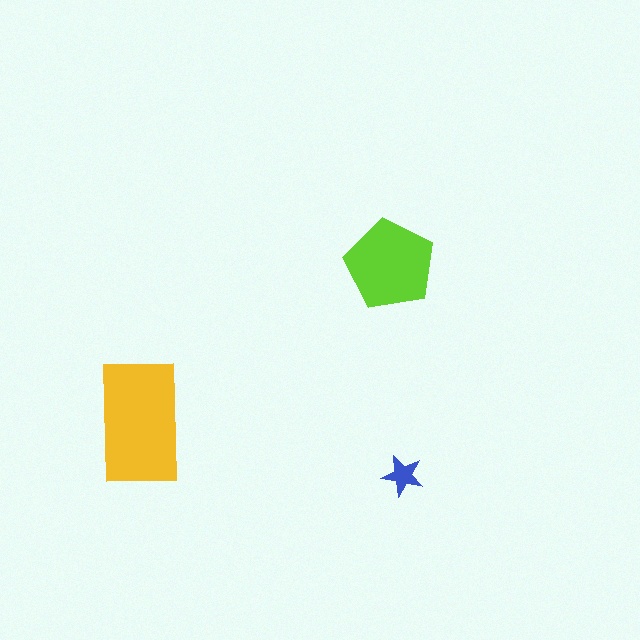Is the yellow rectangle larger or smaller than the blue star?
Larger.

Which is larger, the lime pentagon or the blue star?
The lime pentagon.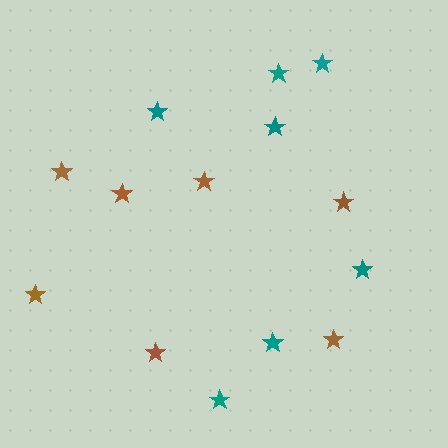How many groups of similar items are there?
There are 2 groups: one group of brown stars (7) and one group of teal stars (7).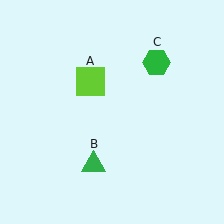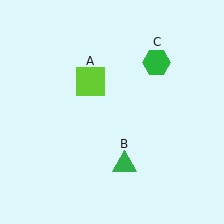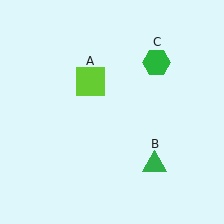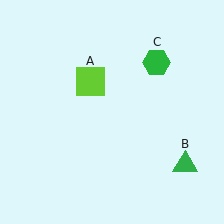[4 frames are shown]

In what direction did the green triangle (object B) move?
The green triangle (object B) moved right.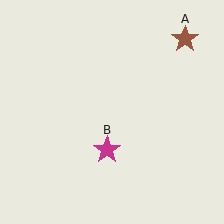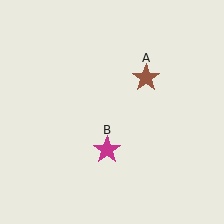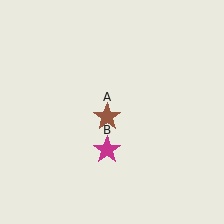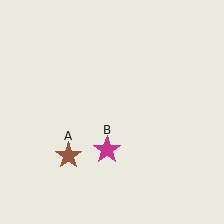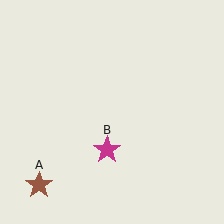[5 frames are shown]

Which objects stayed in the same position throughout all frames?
Magenta star (object B) remained stationary.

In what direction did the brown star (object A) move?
The brown star (object A) moved down and to the left.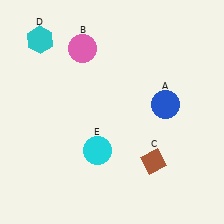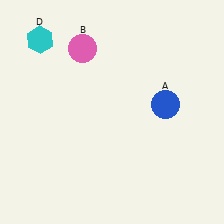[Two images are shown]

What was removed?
The cyan circle (E), the brown diamond (C) were removed in Image 2.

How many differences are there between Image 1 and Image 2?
There are 2 differences between the two images.